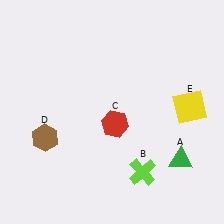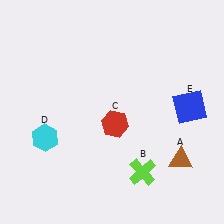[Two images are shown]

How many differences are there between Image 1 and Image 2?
There are 3 differences between the two images.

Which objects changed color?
A changed from green to brown. D changed from brown to cyan. E changed from yellow to blue.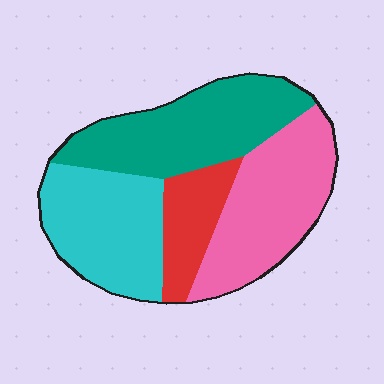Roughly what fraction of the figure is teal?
Teal takes up about one third (1/3) of the figure.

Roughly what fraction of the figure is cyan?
Cyan takes up between a sixth and a third of the figure.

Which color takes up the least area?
Red, at roughly 15%.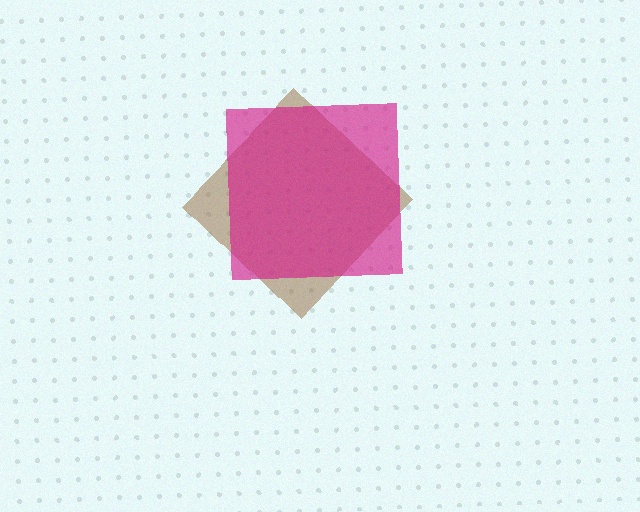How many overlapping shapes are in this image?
There are 2 overlapping shapes in the image.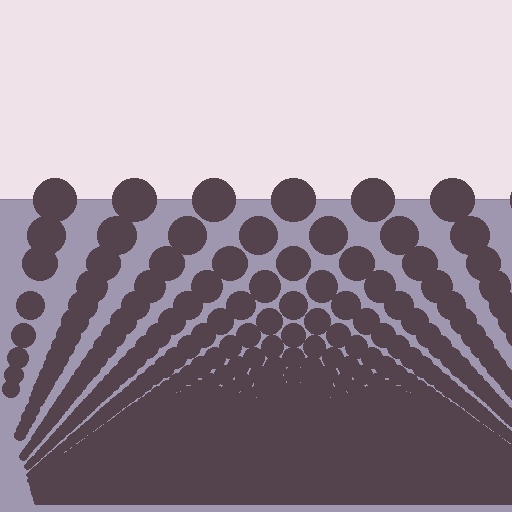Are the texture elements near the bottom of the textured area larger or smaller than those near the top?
Smaller. The gradient is inverted — elements near the bottom are smaller and denser.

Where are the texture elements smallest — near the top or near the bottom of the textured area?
Near the bottom.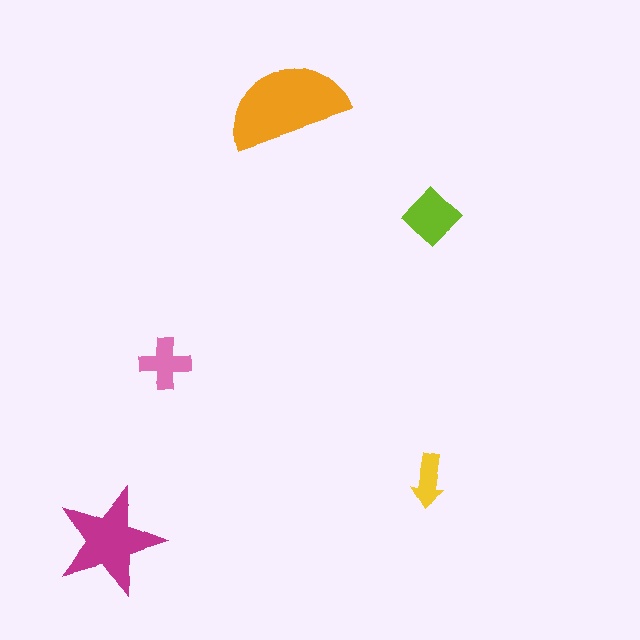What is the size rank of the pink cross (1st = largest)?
4th.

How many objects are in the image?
There are 5 objects in the image.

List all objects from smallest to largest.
The yellow arrow, the pink cross, the lime diamond, the magenta star, the orange semicircle.